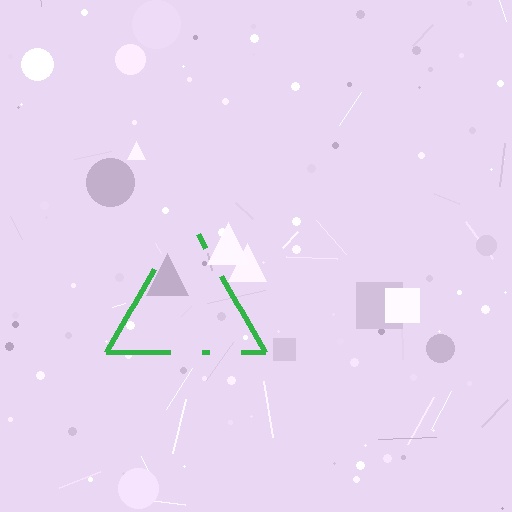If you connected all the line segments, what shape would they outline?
They would outline a triangle.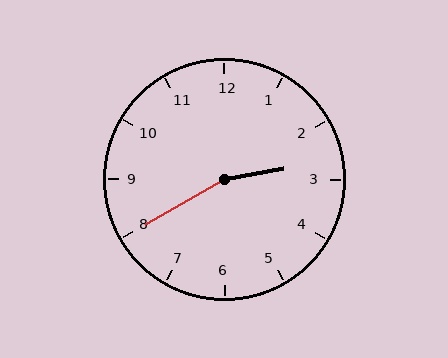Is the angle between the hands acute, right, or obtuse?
It is obtuse.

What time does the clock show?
2:40.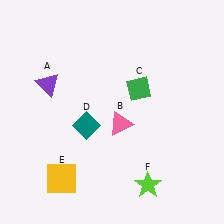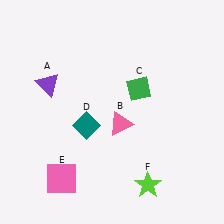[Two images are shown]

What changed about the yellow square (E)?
In Image 1, E is yellow. In Image 2, it changed to pink.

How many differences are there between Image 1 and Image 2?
There is 1 difference between the two images.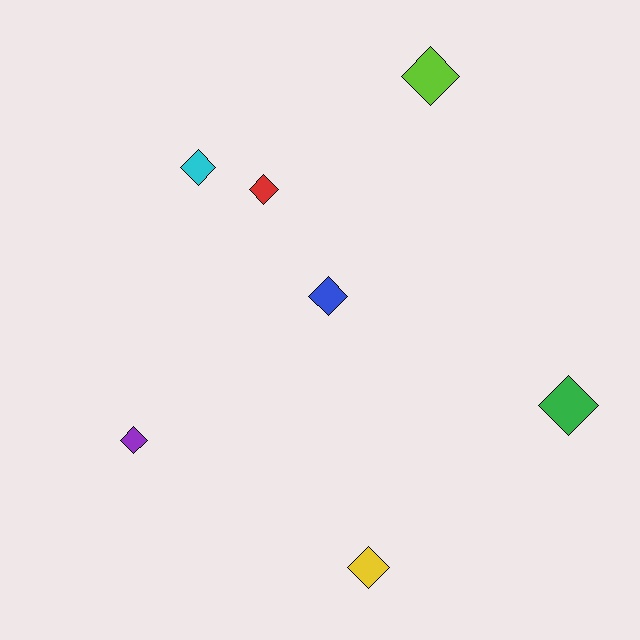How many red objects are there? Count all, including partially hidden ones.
There is 1 red object.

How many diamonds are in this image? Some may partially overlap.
There are 7 diamonds.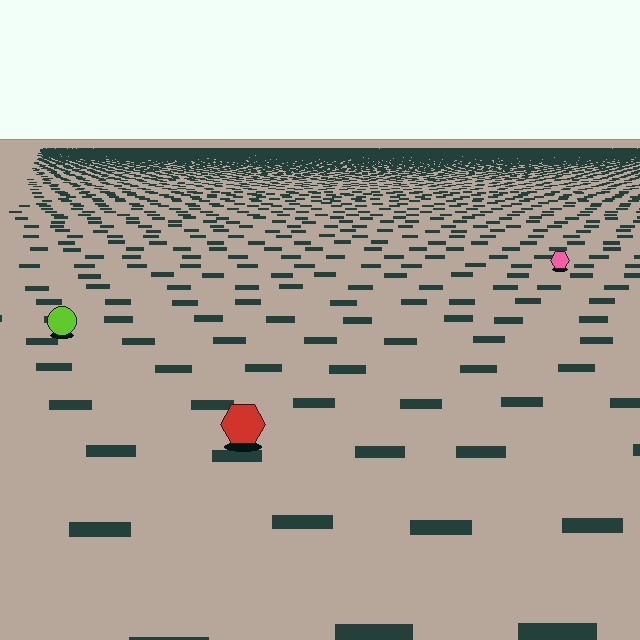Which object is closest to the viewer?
The red hexagon is closest. The texture marks near it are larger and more spread out.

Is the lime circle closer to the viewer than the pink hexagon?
Yes. The lime circle is closer — you can tell from the texture gradient: the ground texture is coarser near it.